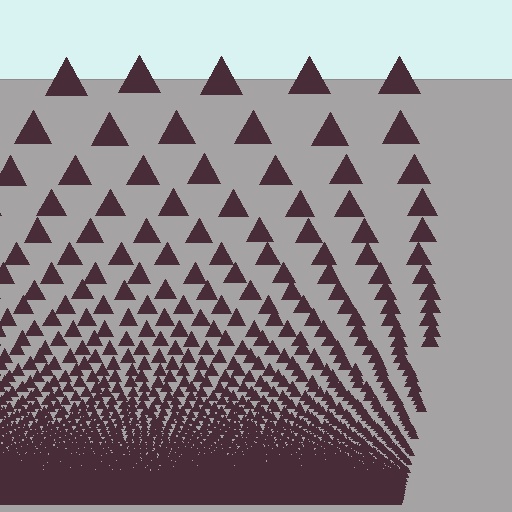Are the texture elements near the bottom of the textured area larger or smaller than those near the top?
Smaller. The gradient is inverted — elements near the bottom are smaller and denser.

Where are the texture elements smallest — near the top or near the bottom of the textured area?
Near the bottom.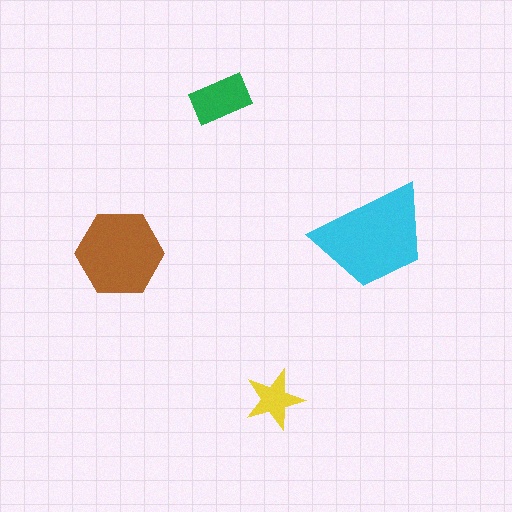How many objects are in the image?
There are 4 objects in the image.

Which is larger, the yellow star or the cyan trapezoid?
The cyan trapezoid.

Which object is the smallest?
The yellow star.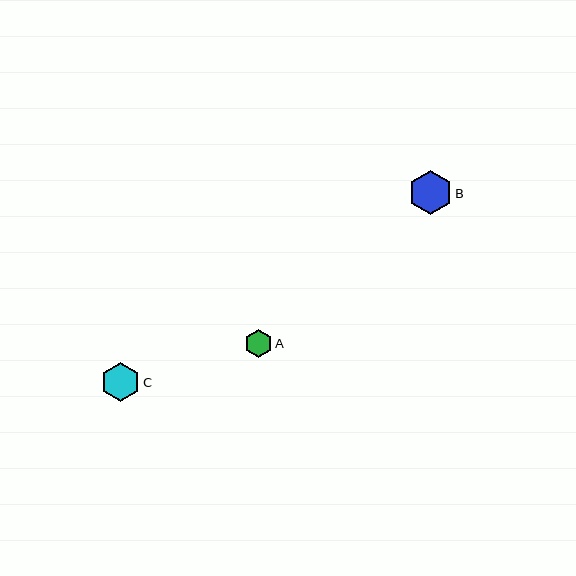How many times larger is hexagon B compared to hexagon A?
Hexagon B is approximately 1.5 times the size of hexagon A.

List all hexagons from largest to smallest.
From largest to smallest: B, C, A.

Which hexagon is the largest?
Hexagon B is the largest with a size of approximately 43 pixels.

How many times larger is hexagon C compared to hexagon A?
Hexagon C is approximately 1.4 times the size of hexagon A.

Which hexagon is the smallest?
Hexagon A is the smallest with a size of approximately 28 pixels.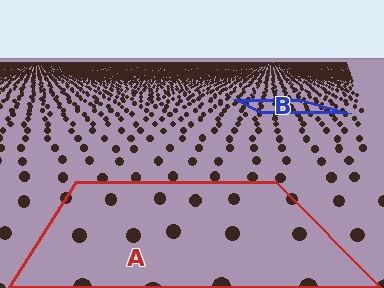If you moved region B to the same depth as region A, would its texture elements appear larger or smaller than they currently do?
They would appear larger. At a closer depth, the same texture elements are projected at a bigger on-screen size.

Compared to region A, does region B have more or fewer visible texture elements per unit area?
Region B has more texture elements per unit area — they are packed more densely because it is farther away.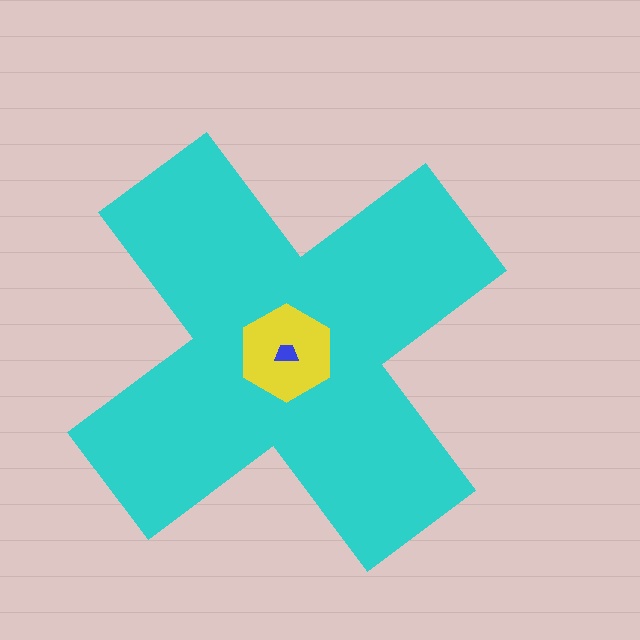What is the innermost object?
The blue trapezoid.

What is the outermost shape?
The cyan cross.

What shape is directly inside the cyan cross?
The yellow hexagon.